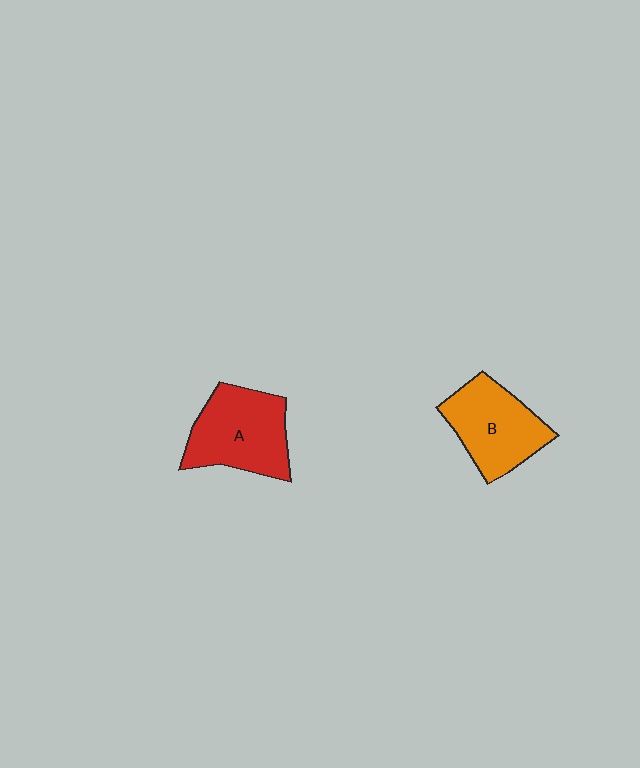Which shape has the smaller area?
Shape B (orange).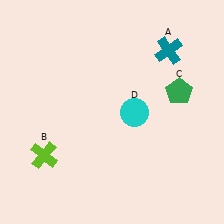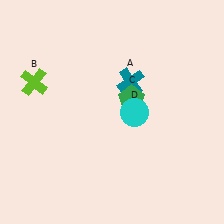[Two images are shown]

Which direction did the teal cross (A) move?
The teal cross (A) moved left.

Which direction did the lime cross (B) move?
The lime cross (B) moved up.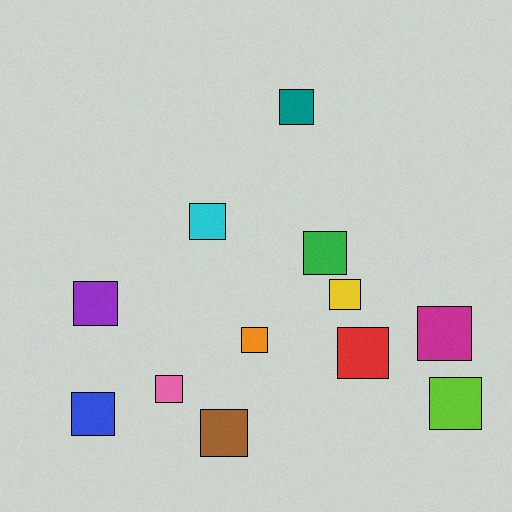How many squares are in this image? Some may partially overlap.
There are 12 squares.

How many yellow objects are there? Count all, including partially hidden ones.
There is 1 yellow object.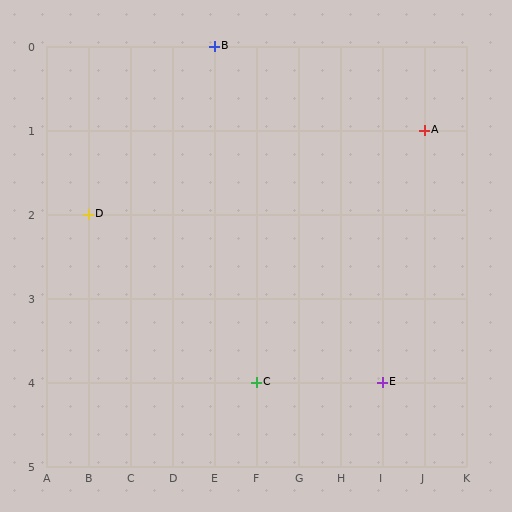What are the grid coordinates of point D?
Point D is at grid coordinates (B, 2).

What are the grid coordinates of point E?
Point E is at grid coordinates (I, 4).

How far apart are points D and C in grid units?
Points D and C are 4 columns and 2 rows apart (about 4.5 grid units diagonally).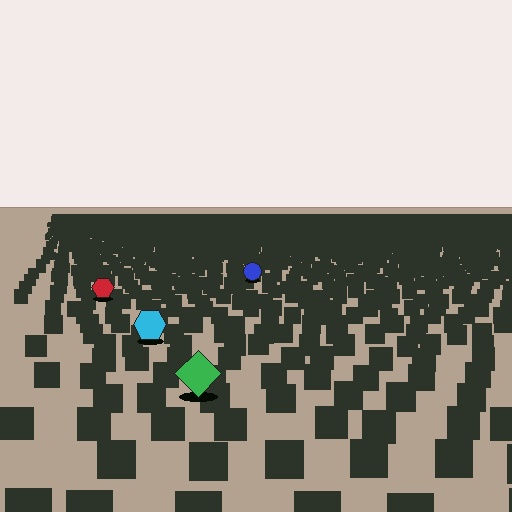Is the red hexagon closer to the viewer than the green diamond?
No. The green diamond is closer — you can tell from the texture gradient: the ground texture is coarser near it.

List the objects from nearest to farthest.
From nearest to farthest: the green diamond, the cyan hexagon, the red hexagon, the blue circle.